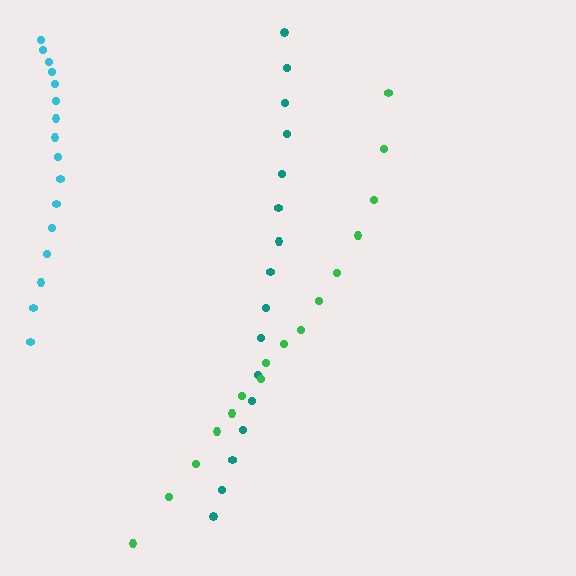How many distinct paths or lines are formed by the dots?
There are 3 distinct paths.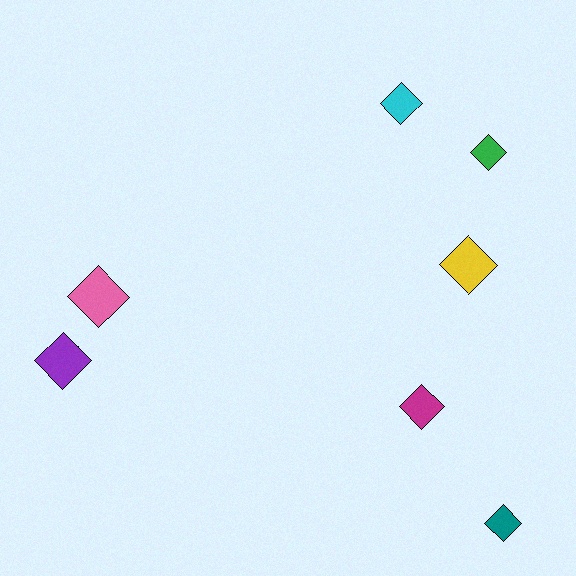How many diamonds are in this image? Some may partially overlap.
There are 7 diamonds.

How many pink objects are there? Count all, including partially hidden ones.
There is 1 pink object.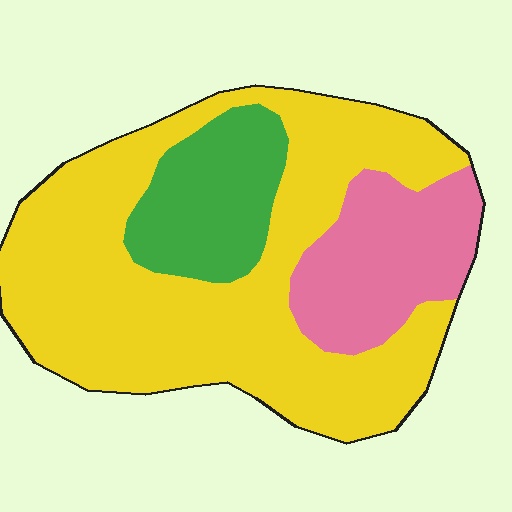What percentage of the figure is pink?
Pink takes up about one fifth (1/5) of the figure.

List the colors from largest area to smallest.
From largest to smallest: yellow, pink, green.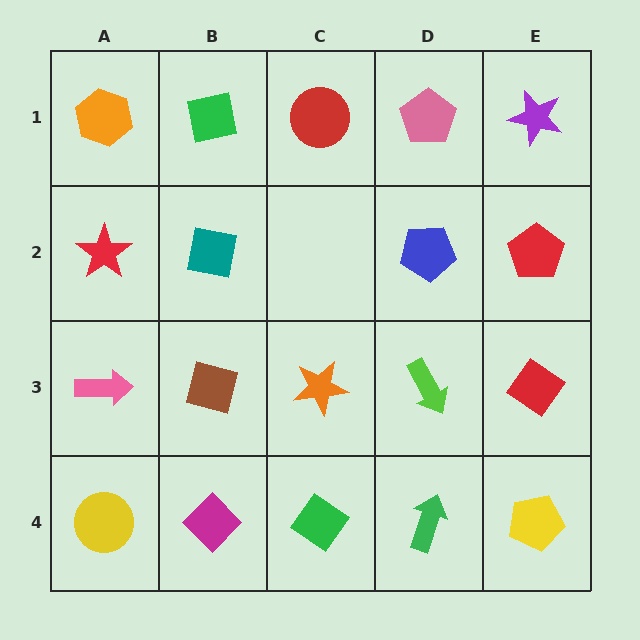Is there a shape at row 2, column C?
No, that cell is empty.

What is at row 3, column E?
A red diamond.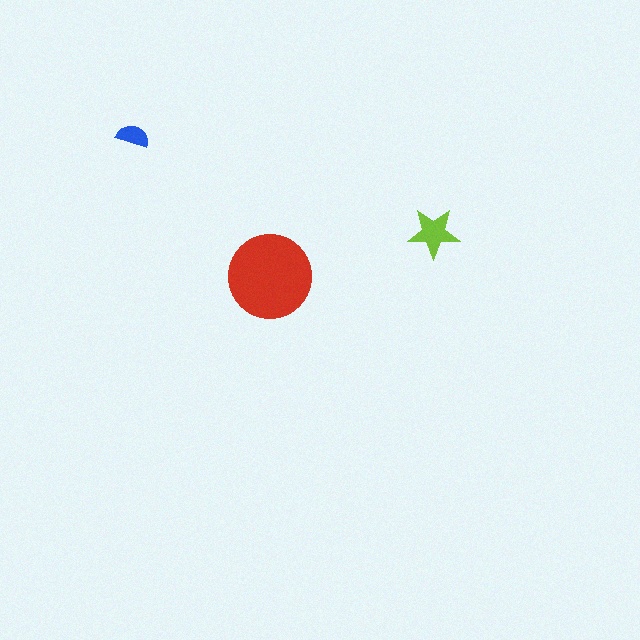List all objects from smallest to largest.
The blue semicircle, the lime star, the red circle.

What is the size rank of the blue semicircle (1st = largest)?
3rd.